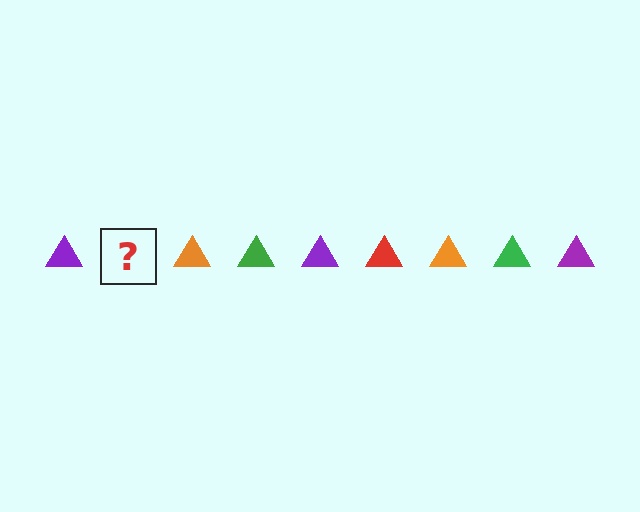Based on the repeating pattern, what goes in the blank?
The blank should be a red triangle.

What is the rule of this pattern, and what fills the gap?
The rule is that the pattern cycles through purple, red, orange, green triangles. The gap should be filled with a red triangle.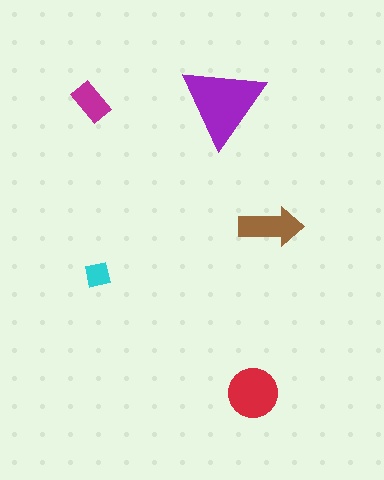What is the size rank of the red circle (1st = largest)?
2nd.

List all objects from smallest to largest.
The cyan square, the magenta rectangle, the brown arrow, the red circle, the purple triangle.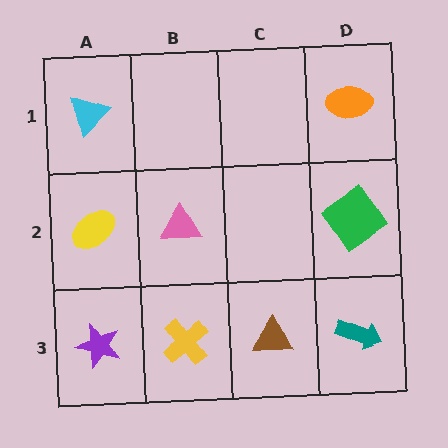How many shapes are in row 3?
4 shapes.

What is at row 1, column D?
An orange ellipse.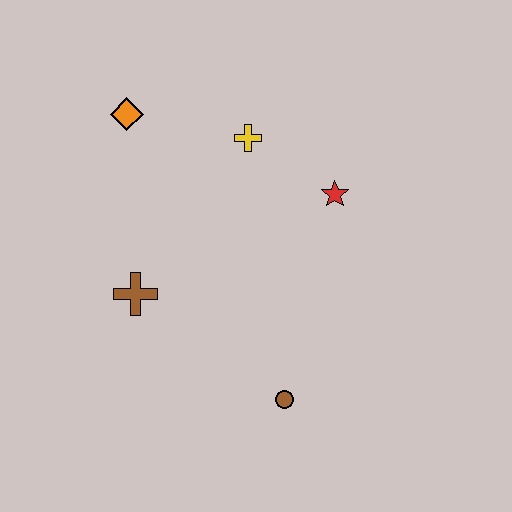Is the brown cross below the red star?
Yes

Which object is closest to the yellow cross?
The red star is closest to the yellow cross.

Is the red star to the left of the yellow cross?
No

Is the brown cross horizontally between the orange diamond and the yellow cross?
Yes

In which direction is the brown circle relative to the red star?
The brown circle is below the red star.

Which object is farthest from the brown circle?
The orange diamond is farthest from the brown circle.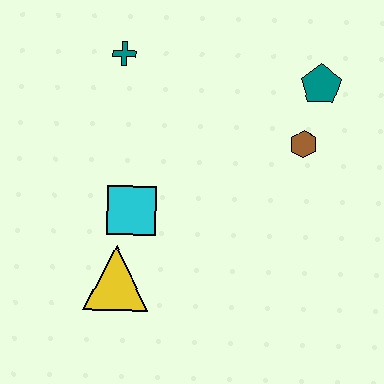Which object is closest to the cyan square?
The yellow triangle is closest to the cyan square.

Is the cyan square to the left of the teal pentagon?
Yes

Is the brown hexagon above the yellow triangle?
Yes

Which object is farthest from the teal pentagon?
The yellow triangle is farthest from the teal pentagon.